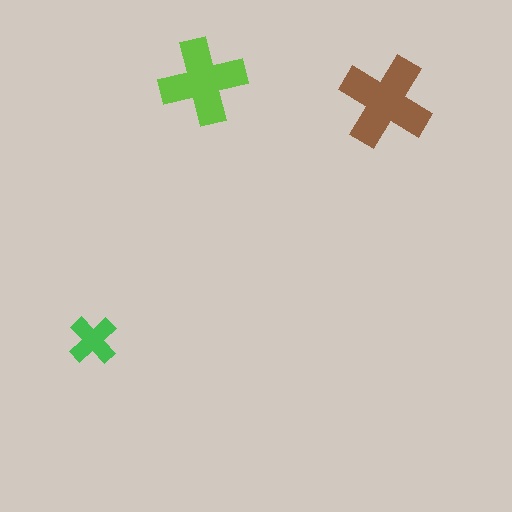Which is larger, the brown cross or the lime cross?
The brown one.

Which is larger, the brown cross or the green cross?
The brown one.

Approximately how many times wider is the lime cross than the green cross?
About 1.5 times wider.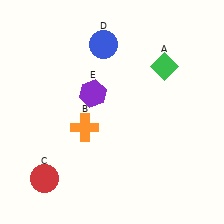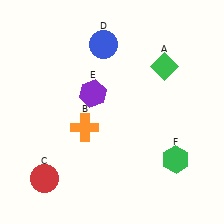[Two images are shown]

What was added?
A green hexagon (F) was added in Image 2.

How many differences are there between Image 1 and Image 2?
There is 1 difference between the two images.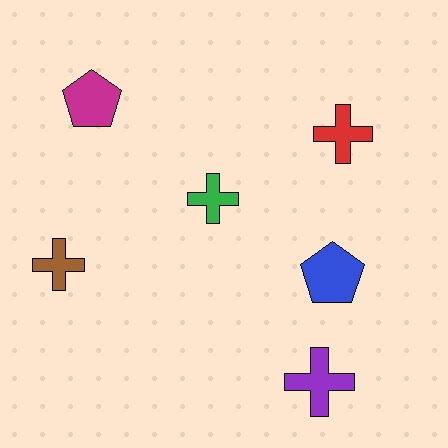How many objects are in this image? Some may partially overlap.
There are 6 objects.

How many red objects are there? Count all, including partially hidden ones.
There is 1 red object.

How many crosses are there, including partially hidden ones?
There are 4 crosses.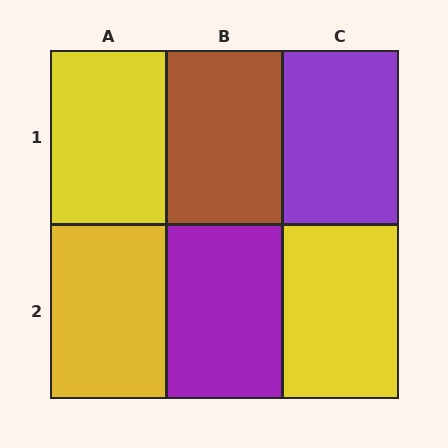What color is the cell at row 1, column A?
Yellow.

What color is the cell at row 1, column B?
Brown.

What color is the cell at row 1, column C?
Purple.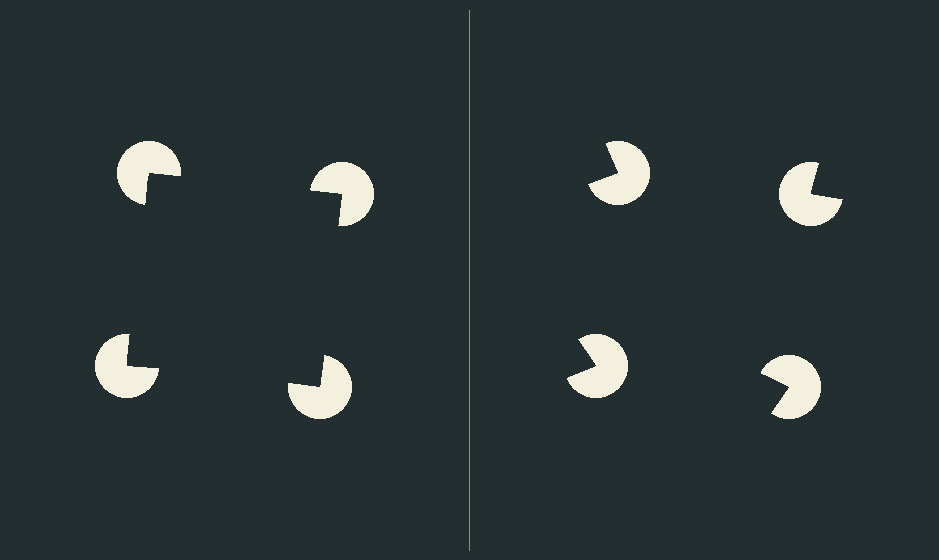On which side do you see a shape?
An illusory square appears on the left side. On the right side the wedge cuts are rotated, so no coherent shape forms.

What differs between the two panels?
The pac-man discs are positioned identically on both sides; only the wedge orientations differ. On the left they align to a square; on the right they are misaligned.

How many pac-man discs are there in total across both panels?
8 — 4 on each side.